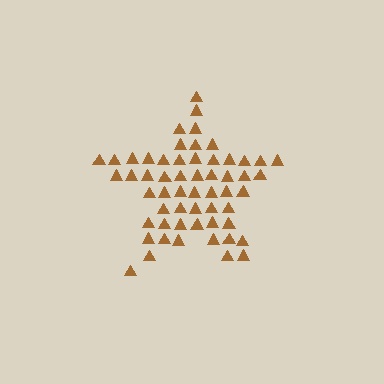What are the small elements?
The small elements are triangles.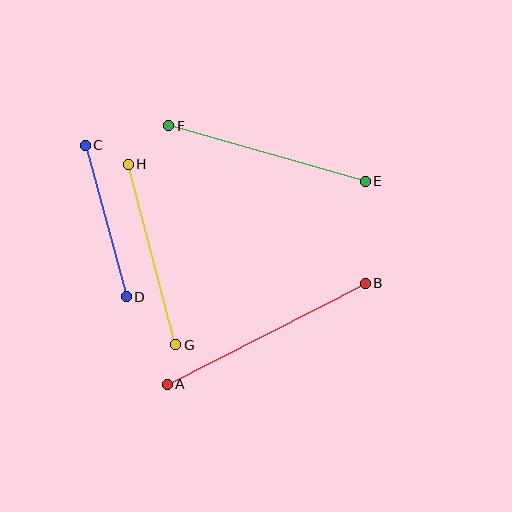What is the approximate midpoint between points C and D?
The midpoint is at approximately (106, 221) pixels.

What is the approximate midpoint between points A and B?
The midpoint is at approximately (266, 334) pixels.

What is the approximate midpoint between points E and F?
The midpoint is at approximately (267, 154) pixels.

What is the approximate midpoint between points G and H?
The midpoint is at approximately (152, 254) pixels.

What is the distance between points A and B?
The distance is approximately 222 pixels.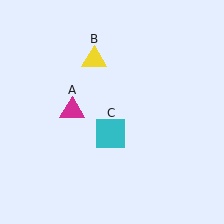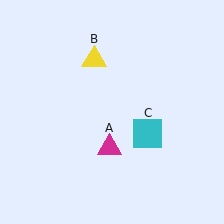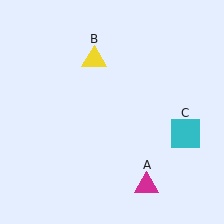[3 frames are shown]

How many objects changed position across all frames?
2 objects changed position: magenta triangle (object A), cyan square (object C).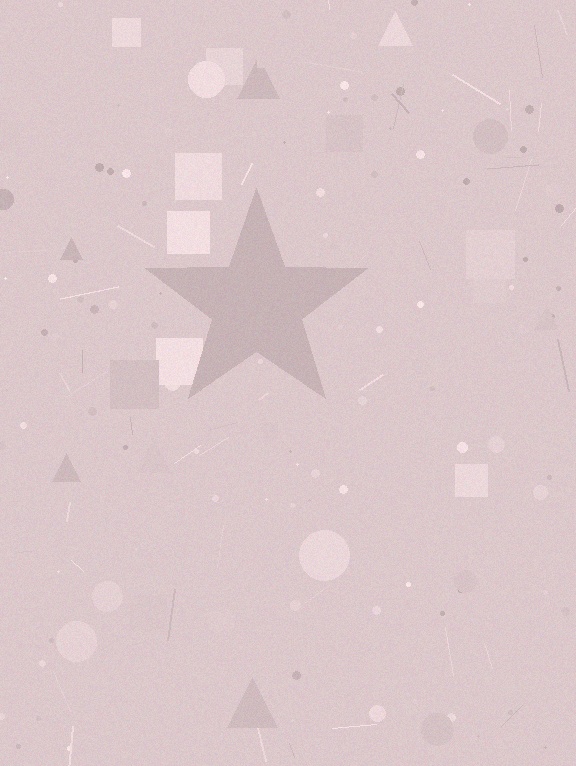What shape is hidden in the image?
A star is hidden in the image.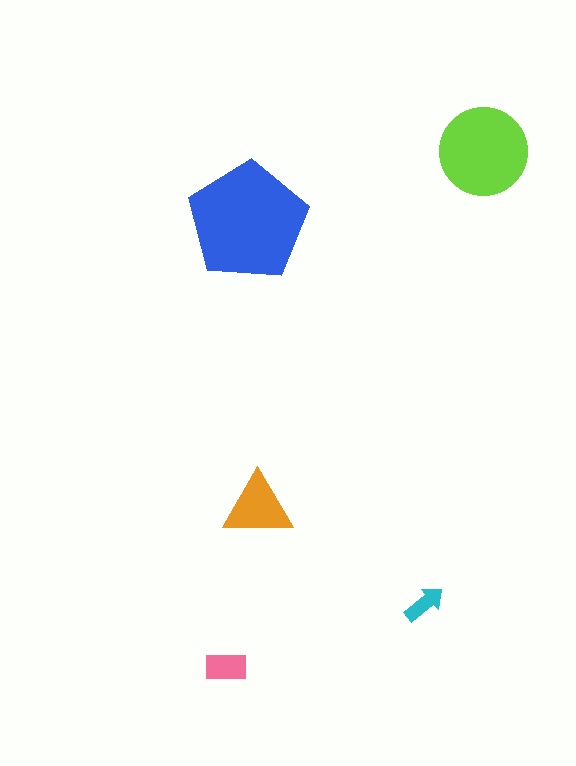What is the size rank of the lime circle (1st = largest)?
2nd.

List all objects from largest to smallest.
The blue pentagon, the lime circle, the orange triangle, the pink rectangle, the cyan arrow.